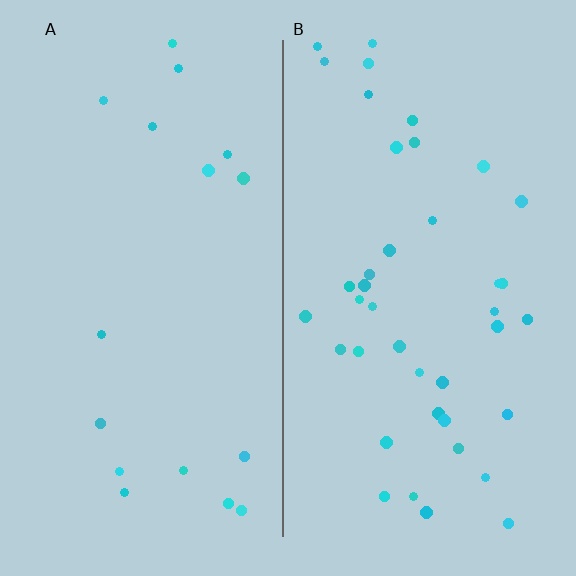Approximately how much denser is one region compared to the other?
Approximately 2.4× — region B over region A.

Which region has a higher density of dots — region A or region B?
B (the right).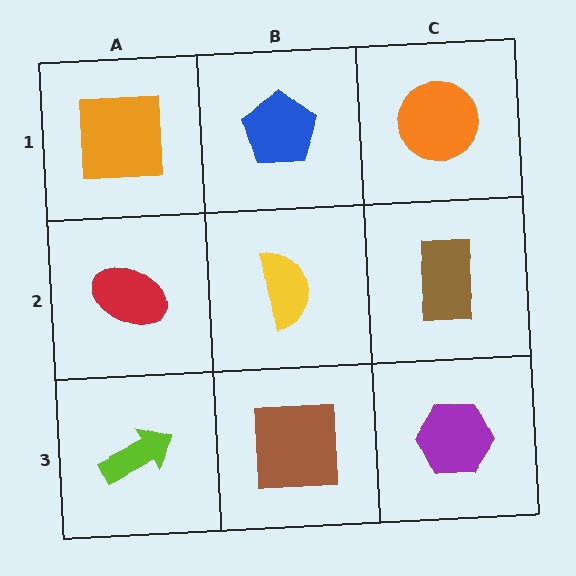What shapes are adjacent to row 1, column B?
A yellow semicircle (row 2, column B), an orange square (row 1, column A), an orange circle (row 1, column C).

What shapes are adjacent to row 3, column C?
A brown rectangle (row 2, column C), a brown square (row 3, column B).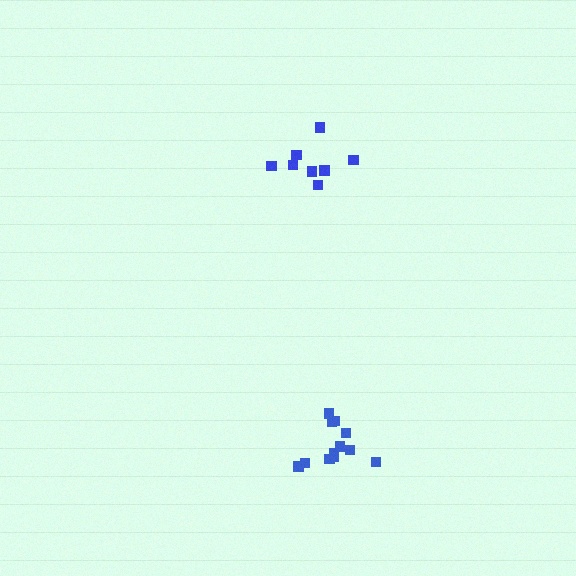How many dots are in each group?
Group 1: 8 dots, Group 2: 12 dots (20 total).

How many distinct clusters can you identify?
There are 2 distinct clusters.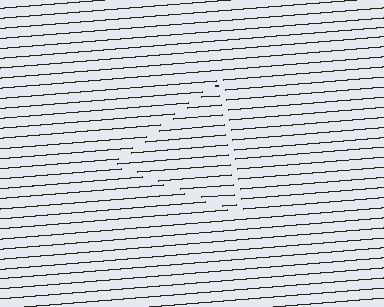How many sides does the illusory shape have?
3 sides — the line-ends trace a triangle.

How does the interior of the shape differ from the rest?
The interior of the shape contains the same grating, shifted by half a period — the contour is defined by the phase discontinuity where line-ends from the inner and outer gratings abut.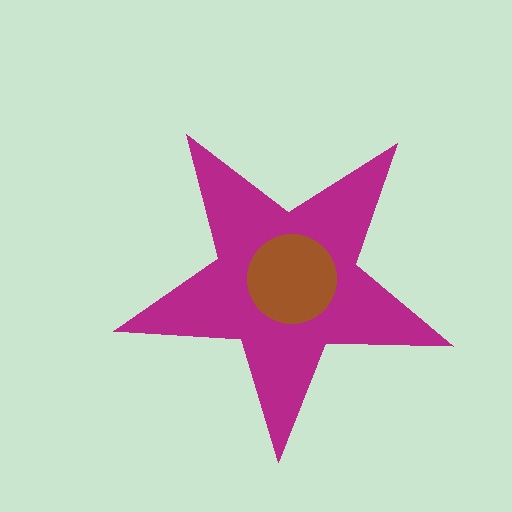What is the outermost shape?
The magenta star.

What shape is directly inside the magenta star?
The brown circle.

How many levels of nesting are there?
2.